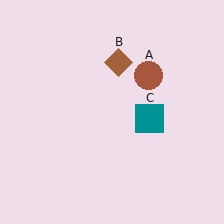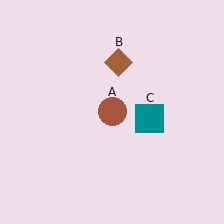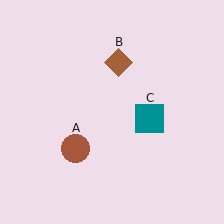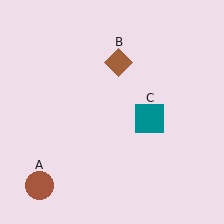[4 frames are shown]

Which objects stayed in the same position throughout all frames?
Brown diamond (object B) and teal square (object C) remained stationary.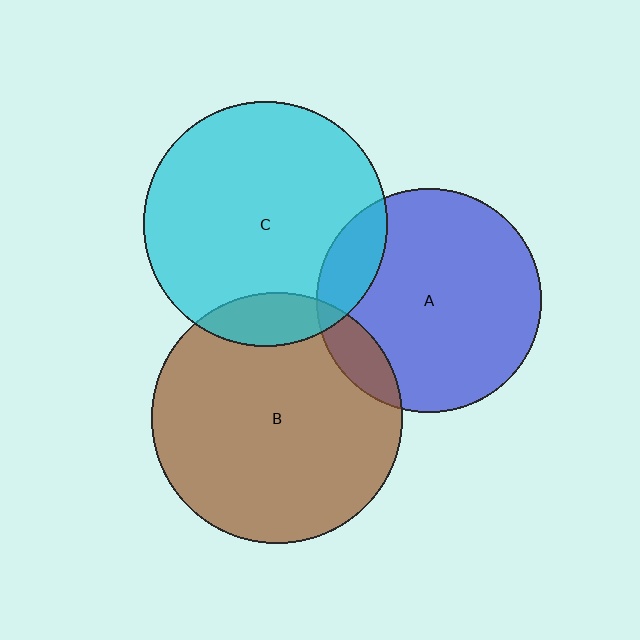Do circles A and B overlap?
Yes.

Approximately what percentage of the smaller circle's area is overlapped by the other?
Approximately 10%.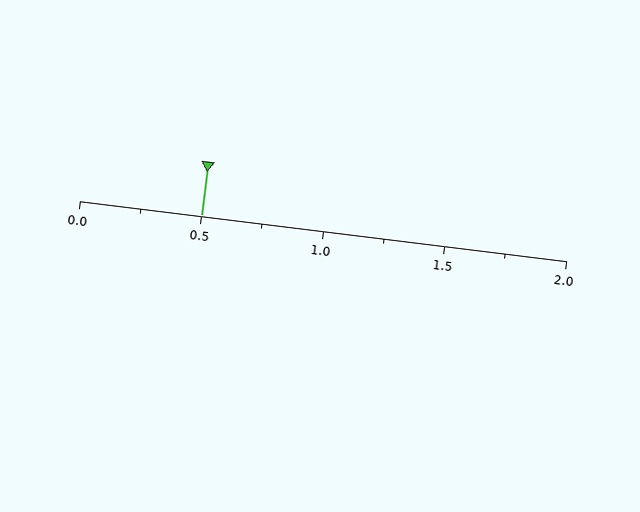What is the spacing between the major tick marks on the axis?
The major ticks are spaced 0.5 apart.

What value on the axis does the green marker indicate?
The marker indicates approximately 0.5.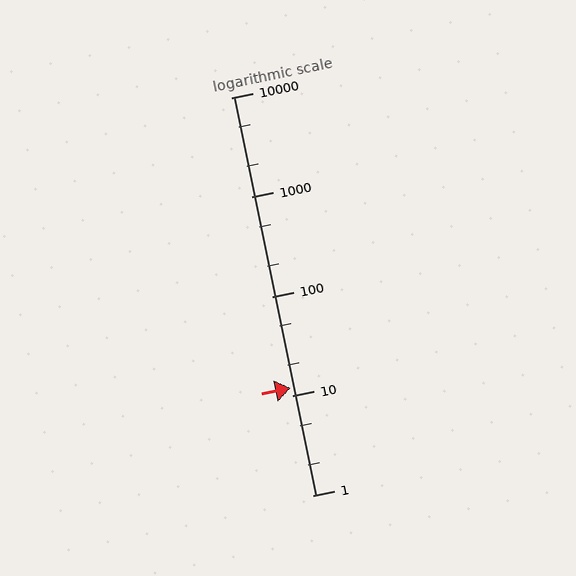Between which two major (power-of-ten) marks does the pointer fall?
The pointer is between 10 and 100.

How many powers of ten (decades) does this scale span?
The scale spans 4 decades, from 1 to 10000.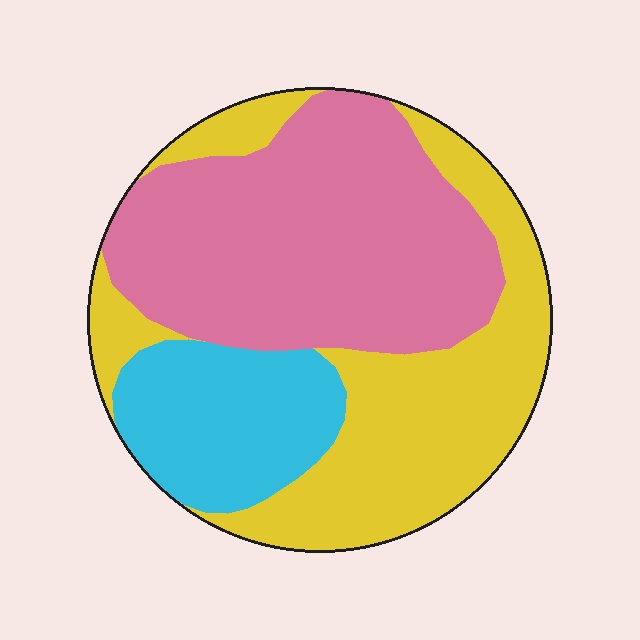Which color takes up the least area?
Cyan, at roughly 20%.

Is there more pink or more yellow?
Pink.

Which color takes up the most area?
Pink, at roughly 45%.